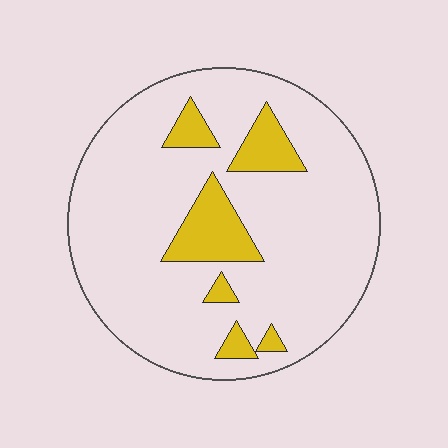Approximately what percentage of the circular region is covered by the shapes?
Approximately 15%.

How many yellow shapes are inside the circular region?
6.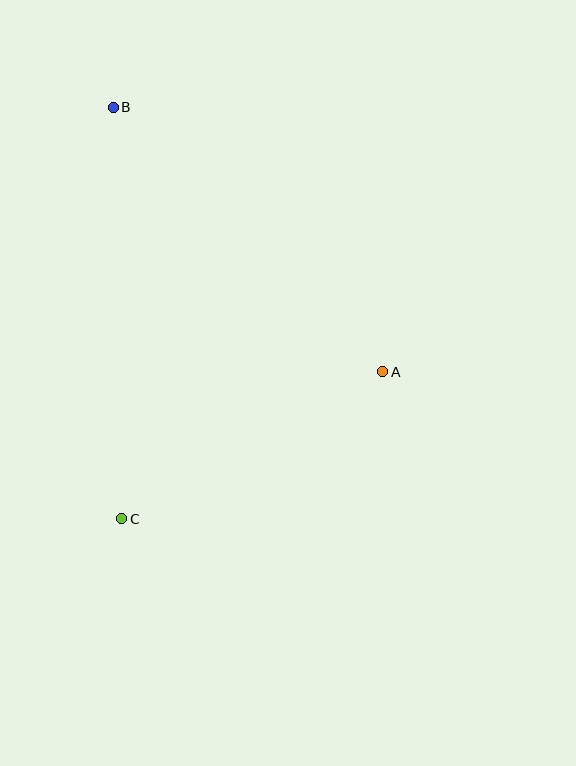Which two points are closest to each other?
Points A and C are closest to each other.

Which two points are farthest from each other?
Points B and C are farthest from each other.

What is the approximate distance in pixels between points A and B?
The distance between A and B is approximately 378 pixels.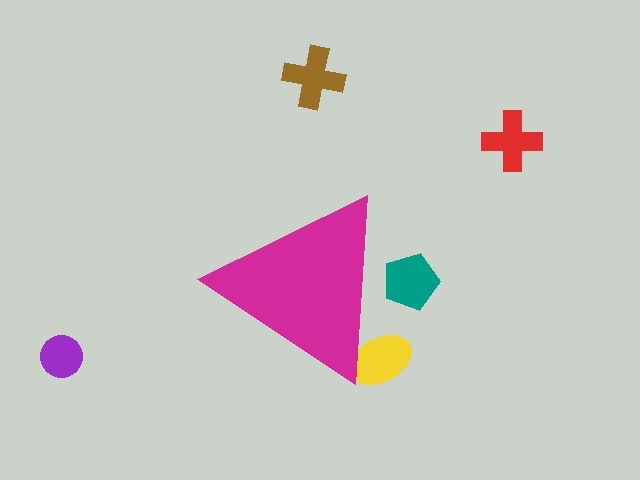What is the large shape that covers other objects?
A magenta triangle.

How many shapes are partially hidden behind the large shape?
2 shapes are partially hidden.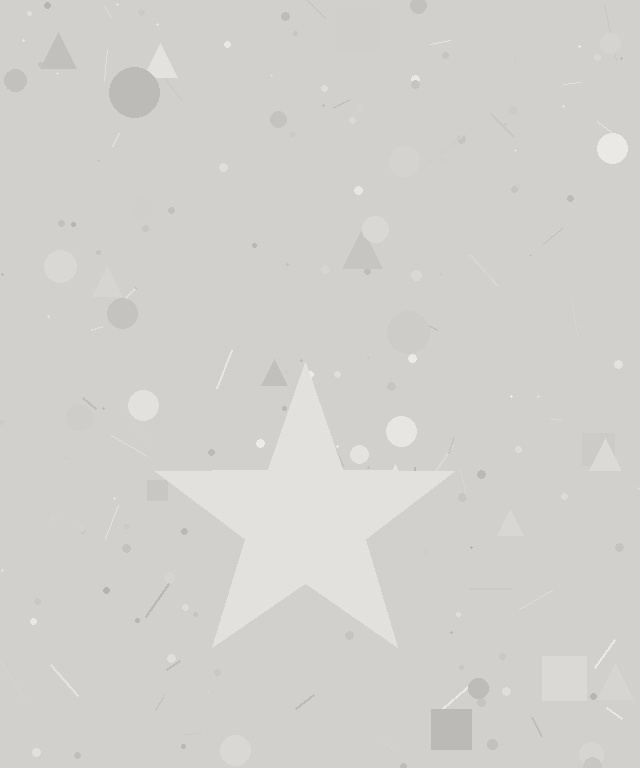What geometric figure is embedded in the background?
A star is embedded in the background.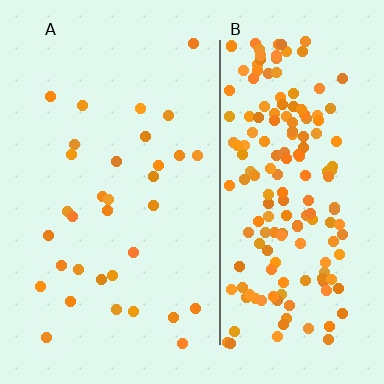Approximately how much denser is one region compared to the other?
Approximately 5.7× — region B over region A.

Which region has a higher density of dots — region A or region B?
B (the right).